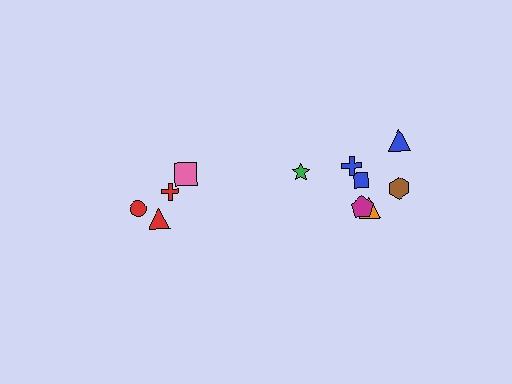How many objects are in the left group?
There are 4 objects.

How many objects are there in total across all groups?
There are 11 objects.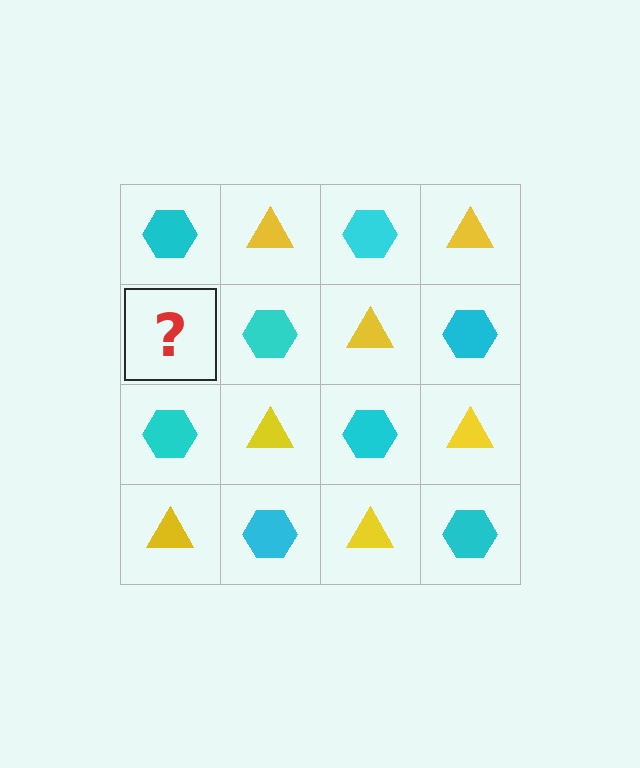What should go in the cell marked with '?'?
The missing cell should contain a yellow triangle.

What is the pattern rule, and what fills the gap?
The rule is that it alternates cyan hexagon and yellow triangle in a checkerboard pattern. The gap should be filled with a yellow triangle.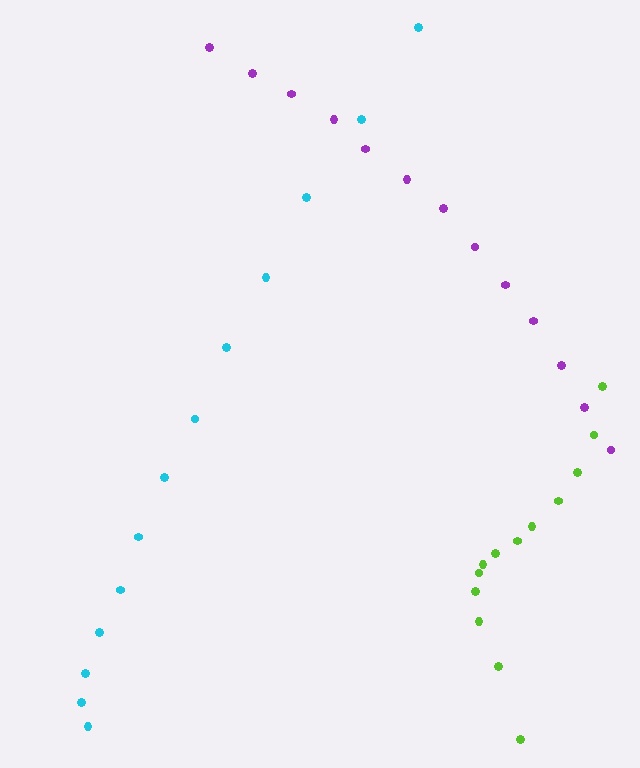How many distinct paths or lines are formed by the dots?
There are 3 distinct paths.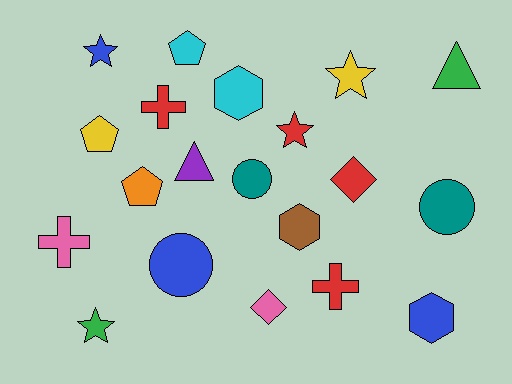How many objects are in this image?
There are 20 objects.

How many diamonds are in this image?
There are 2 diamonds.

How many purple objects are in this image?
There is 1 purple object.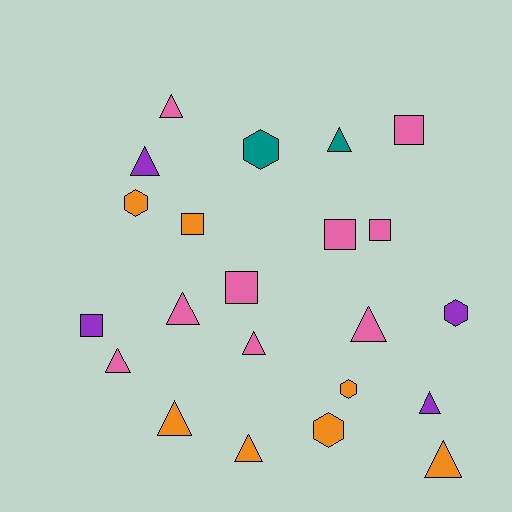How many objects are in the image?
There are 22 objects.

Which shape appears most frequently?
Triangle, with 11 objects.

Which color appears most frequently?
Pink, with 9 objects.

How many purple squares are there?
There is 1 purple square.